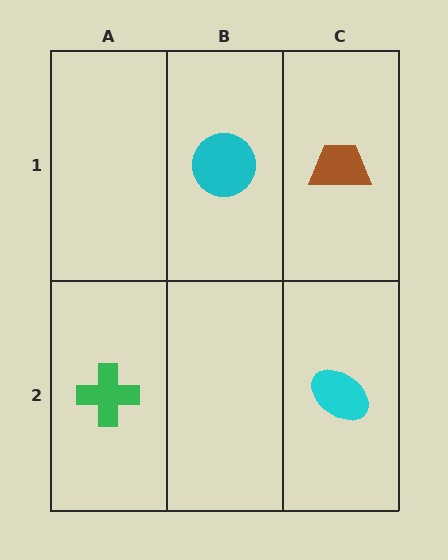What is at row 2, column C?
A cyan ellipse.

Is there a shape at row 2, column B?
No, that cell is empty.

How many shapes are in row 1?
2 shapes.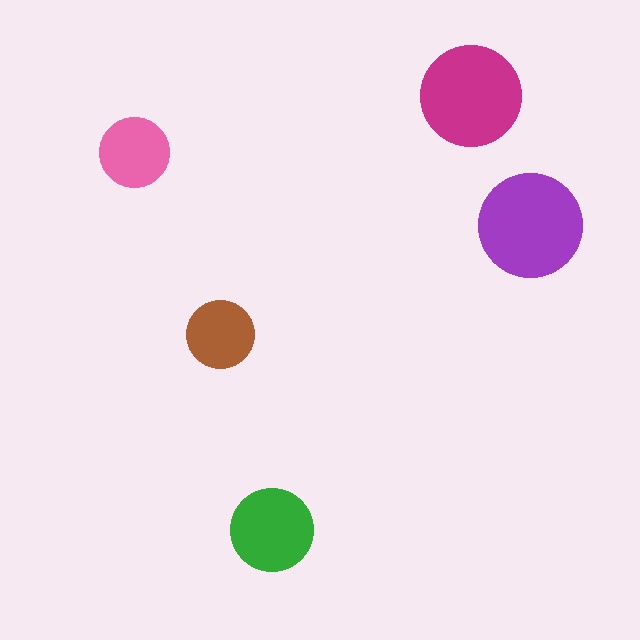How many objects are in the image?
There are 5 objects in the image.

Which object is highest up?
The magenta circle is topmost.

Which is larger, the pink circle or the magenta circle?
The magenta one.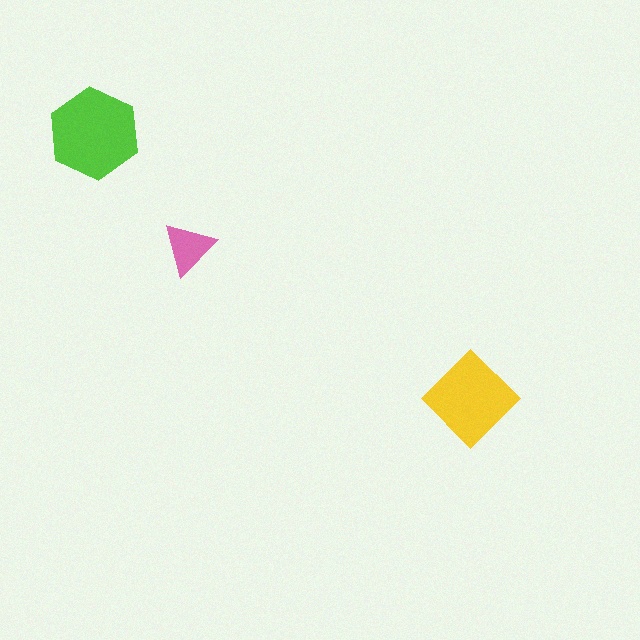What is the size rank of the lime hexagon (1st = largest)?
1st.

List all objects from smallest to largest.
The pink triangle, the yellow diamond, the lime hexagon.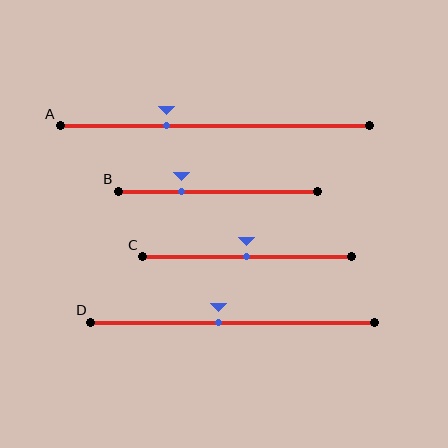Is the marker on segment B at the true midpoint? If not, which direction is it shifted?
No, the marker on segment B is shifted to the left by about 18% of the segment length.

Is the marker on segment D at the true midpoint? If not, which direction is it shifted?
No, the marker on segment D is shifted to the left by about 5% of the segment length.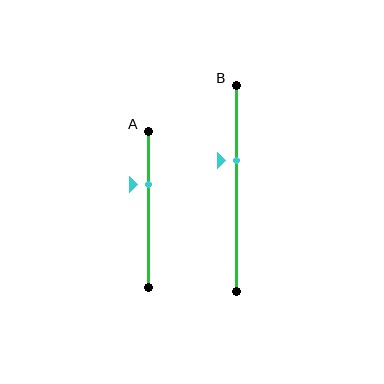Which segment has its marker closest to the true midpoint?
Segment B has its marker closest to the true midpoint.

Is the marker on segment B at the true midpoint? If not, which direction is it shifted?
No, the marker on segment B is shifted upward by about 13% of the segment length.